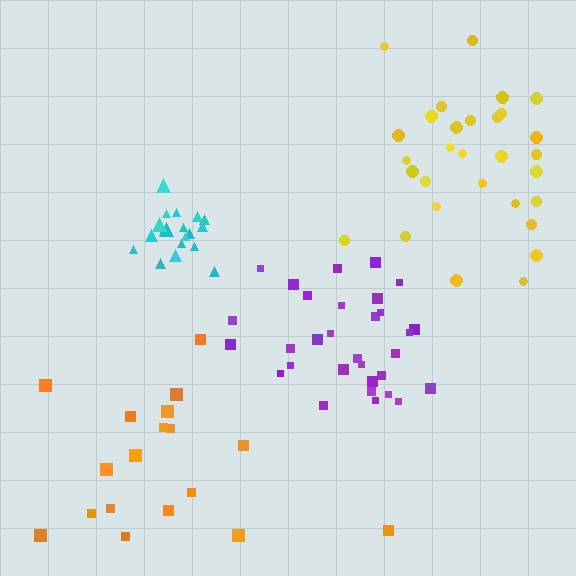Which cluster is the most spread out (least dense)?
Orange.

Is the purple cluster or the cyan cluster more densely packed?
Cyan.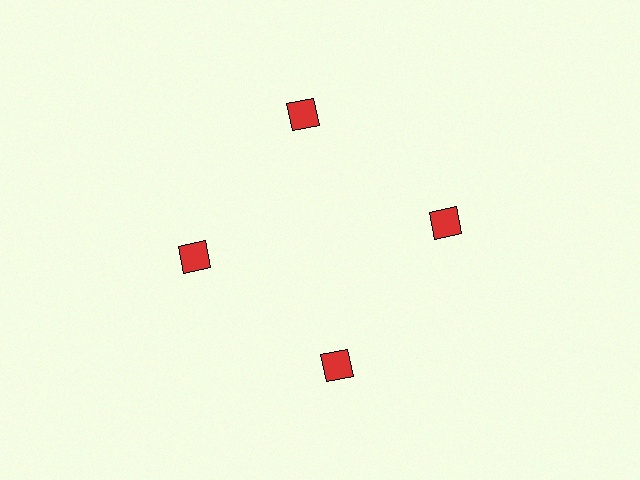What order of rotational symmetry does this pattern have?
This pattern has 4-fold rotational symmetry.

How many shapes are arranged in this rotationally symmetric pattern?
There are 4 shapes, arranged in 4 groups of 1.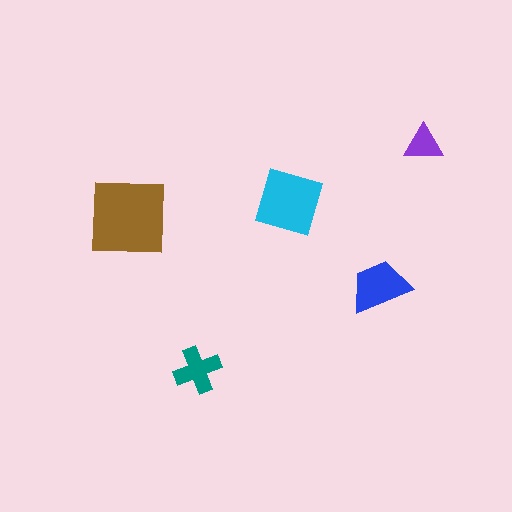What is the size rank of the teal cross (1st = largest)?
4th.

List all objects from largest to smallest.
The brown square, the cyan square, the blue trapezoid, the teal cross, the purple triangle.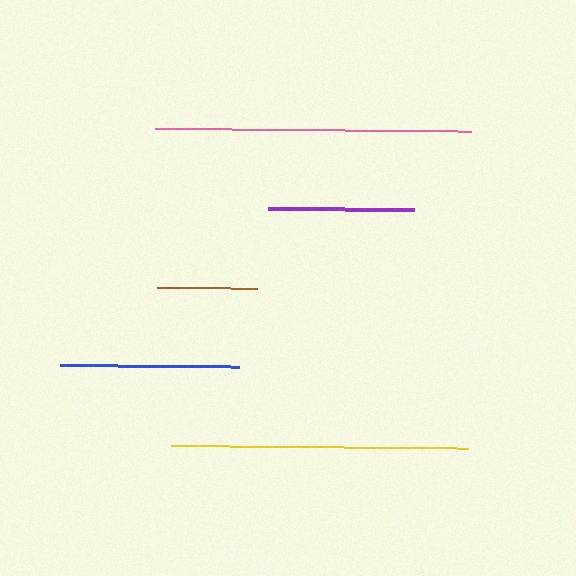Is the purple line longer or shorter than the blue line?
The blue line is longer than the purple line.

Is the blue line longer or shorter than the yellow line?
The yellow line is longer than the blue line.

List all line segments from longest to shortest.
From longest to shortest: pink, yellow, blue, purple, brown.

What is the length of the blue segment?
The blue segment is approximately 179 pixels long.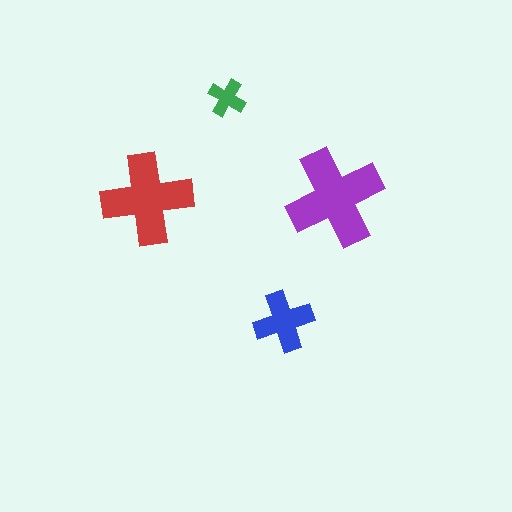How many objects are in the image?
There are 4 objects in the image.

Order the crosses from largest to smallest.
the purple one, the red one, the blue one, the green one.